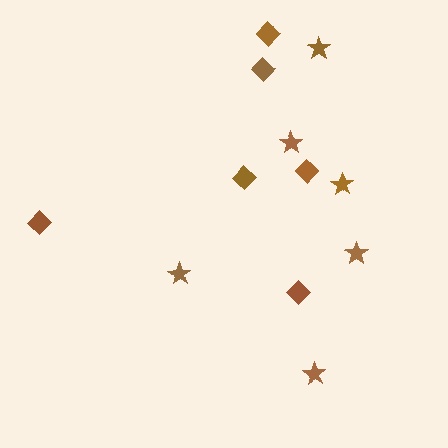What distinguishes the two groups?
There are 2 groups: one group of diamonds (6) and one group of stars (6).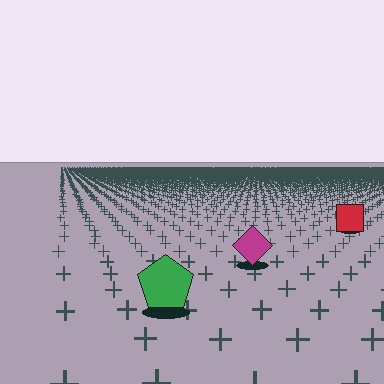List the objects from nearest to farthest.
From nearest to farthest: the green pentagon, the magenta diamond, the red square.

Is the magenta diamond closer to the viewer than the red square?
Yes. The magenta diamond is closer — you can tell from the texture gradient: the ground texture is coarser near it.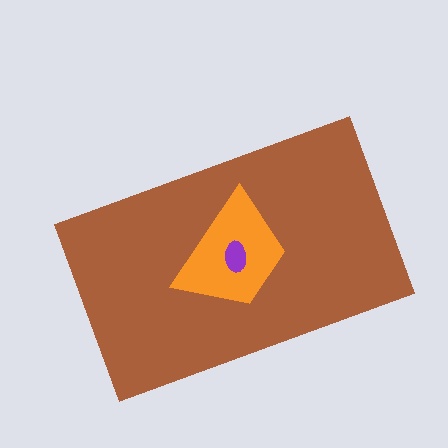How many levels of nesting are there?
3.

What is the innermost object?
The purple ellipse.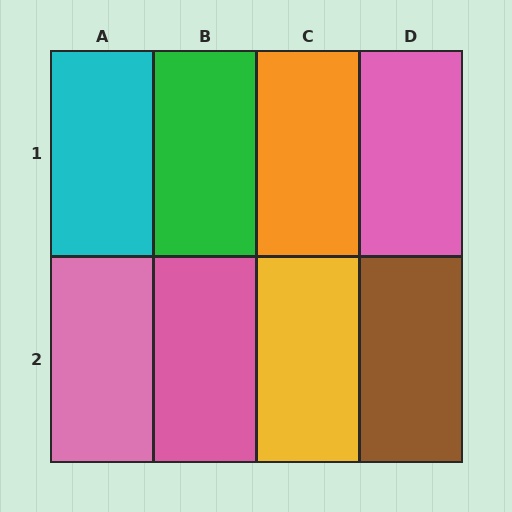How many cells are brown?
1 cell is brown.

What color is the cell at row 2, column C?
Yellow.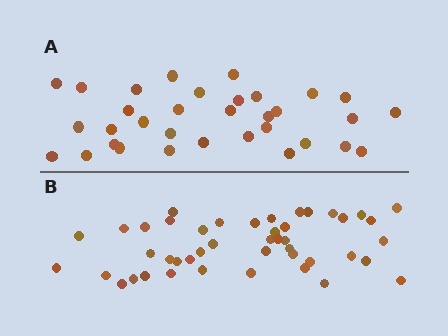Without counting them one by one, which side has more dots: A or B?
Region B (the bottom region) has more dots.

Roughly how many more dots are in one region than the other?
Region B has roughly 12 or so more dots than region A.